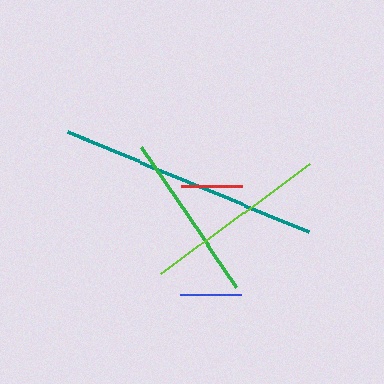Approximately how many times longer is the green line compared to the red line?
The green line is approximately 2.8 times the length of the red line.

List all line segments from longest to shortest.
From longest to shortest: teal, lime, green, blue, red.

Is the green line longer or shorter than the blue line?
The green line is longer than the blue line.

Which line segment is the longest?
The teal line is the longest at approximately 261 pixels.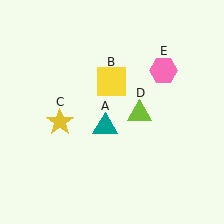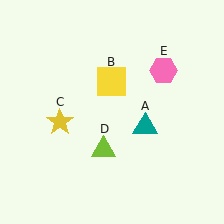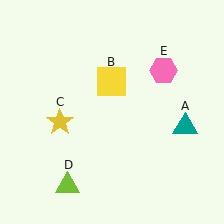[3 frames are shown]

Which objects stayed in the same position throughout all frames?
Yellow square (object B) and yellow star (object C) and pink hexagon (object E) remained stationary.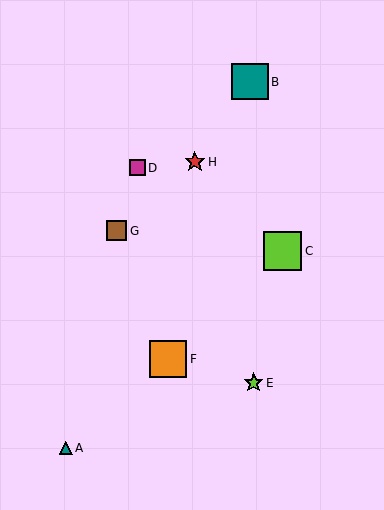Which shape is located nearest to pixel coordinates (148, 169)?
The magenta square (labeled D) at (137, 168) is nearest to that location.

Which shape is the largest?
The lime square (labeled C) is the largest.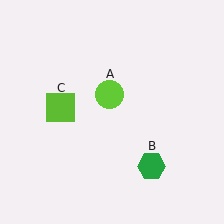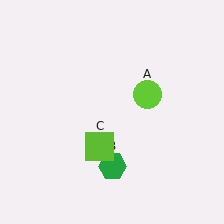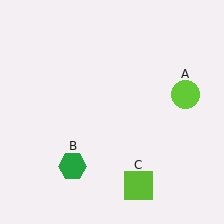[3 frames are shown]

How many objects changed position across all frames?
3 objects changed position: lime circle (object A), green hexagon (object B), lime square (object C).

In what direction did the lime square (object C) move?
The lime square (object C) moved down and to the right.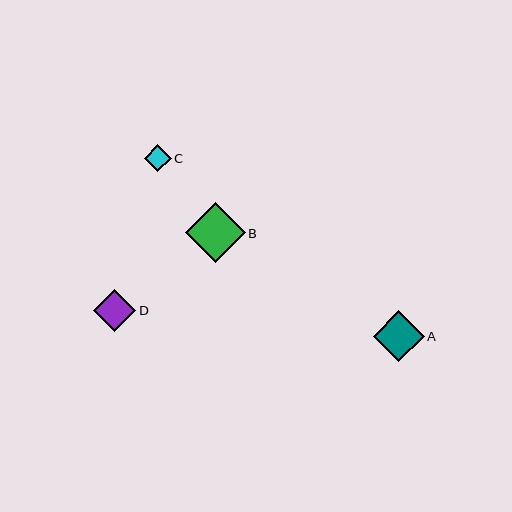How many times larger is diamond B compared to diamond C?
Diamond B is approximately 2.2 times the size of diamond C.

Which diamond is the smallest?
Diamond C is the smallest with a size of approximately 27 pixels.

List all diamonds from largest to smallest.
From largest to smallest: B, A, D, C.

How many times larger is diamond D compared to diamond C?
Diamond D is approximately 1.6 times the size of diamond C.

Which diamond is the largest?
Diamond B is the largest with a size of approximately 60 pixels.